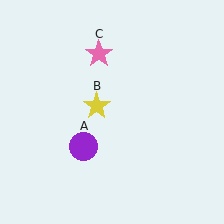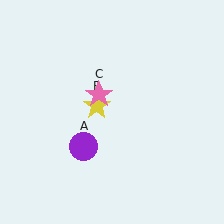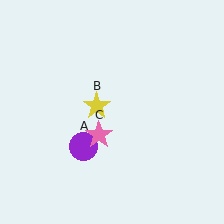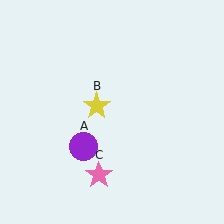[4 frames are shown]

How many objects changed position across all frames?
1 object changed position: pink star (object C).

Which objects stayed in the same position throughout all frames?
Purple circle (object A) and yellow star (object B) remained stationary.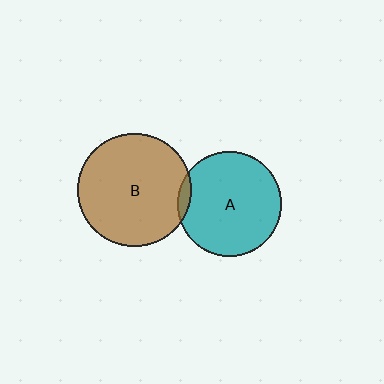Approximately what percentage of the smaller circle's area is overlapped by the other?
Approximately 5%.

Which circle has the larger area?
Circle B (brown).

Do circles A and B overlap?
Yes.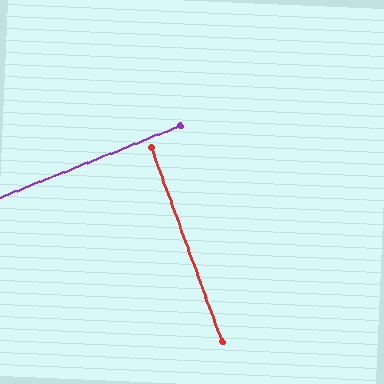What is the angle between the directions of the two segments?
Approximately 88 degrees.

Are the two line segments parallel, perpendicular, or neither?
Perpendicular — they meet at approximately 88°.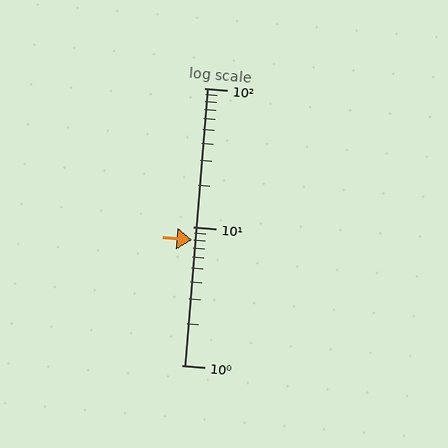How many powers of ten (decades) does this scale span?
The scale spans 2 decades, from 1 to 100.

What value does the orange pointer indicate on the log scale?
The pointer indicates approximately 8.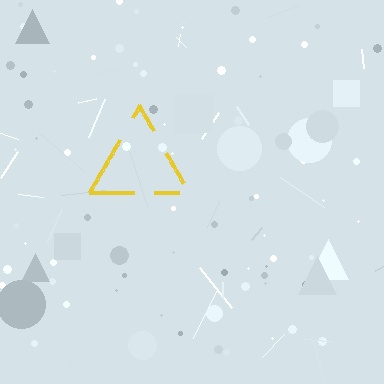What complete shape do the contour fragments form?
The contour fragments form a triangle.